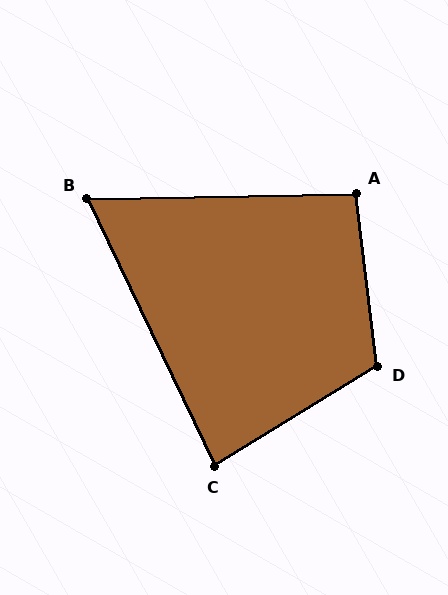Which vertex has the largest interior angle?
D, at approximately 114 degrees.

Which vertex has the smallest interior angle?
B, at approximately 66 degrees.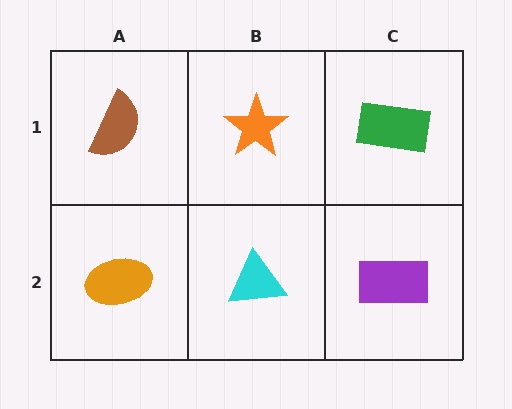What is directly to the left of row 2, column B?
An orange ellipse.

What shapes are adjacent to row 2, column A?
A brown semicircle (row 1, column A), a cyan triangle (row 2, column B).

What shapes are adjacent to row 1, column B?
A cyan triangle (row 2, column B), a brown semicircle (row 1, column A), a green rectangle (row 1, column C).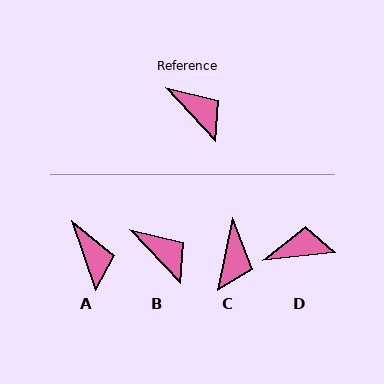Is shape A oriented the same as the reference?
No, it is off by about 25 degrees.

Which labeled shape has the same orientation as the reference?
B.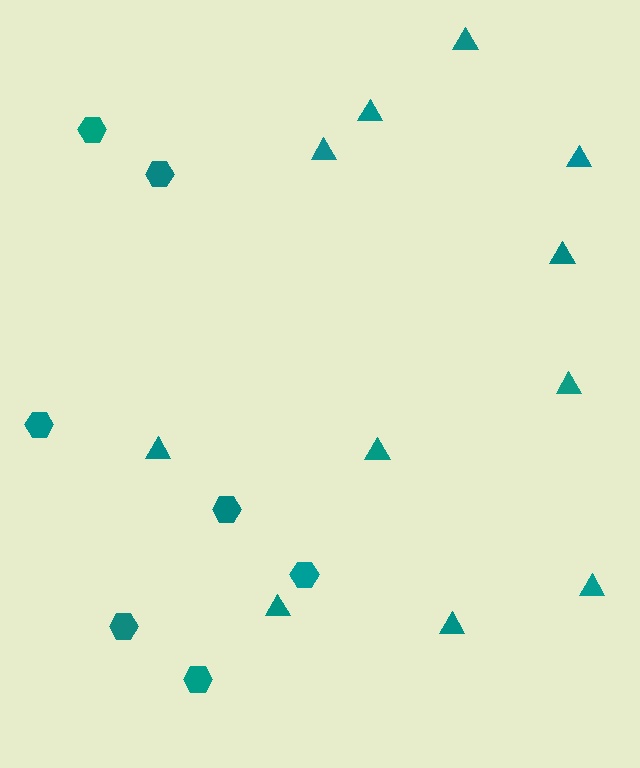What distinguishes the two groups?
There are 2 groups: one group of hexagons (7) and one group of triangles (11).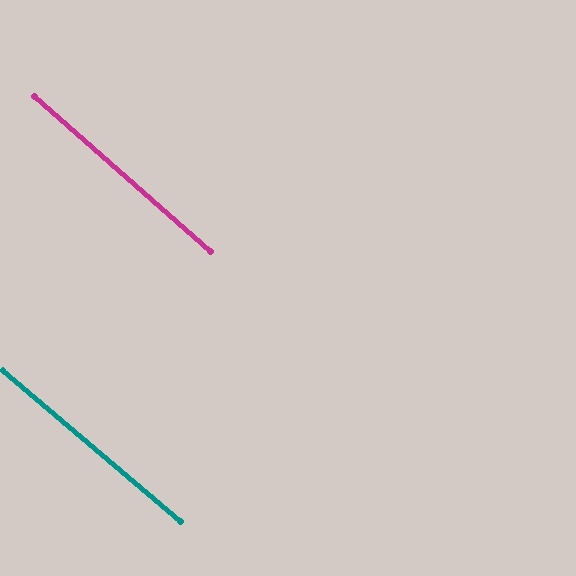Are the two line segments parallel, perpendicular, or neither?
Parallel — their directions differ by only 1.3°.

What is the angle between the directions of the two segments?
Approximately 1 degree.